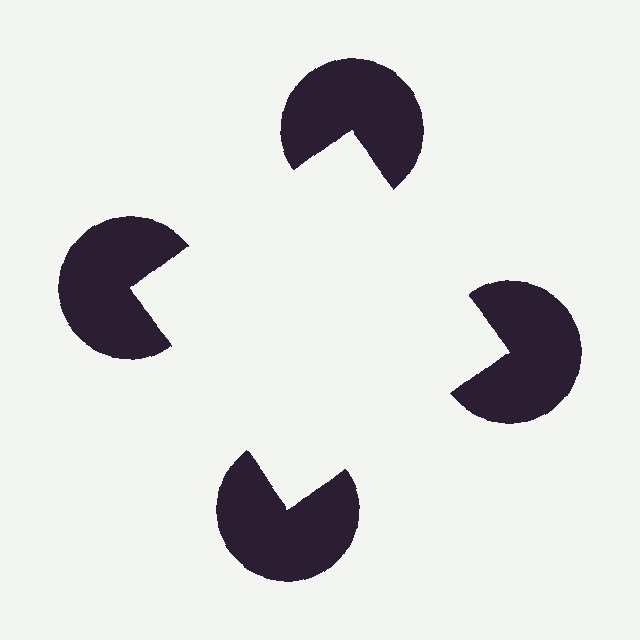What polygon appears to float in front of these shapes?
An illusory square — its edges are inferred from the aligned wedge cuts in the pac-man discs, not physically drawn.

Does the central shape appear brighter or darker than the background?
It typically appears slightly brighter than the background, even though no actual brightness change is drawn.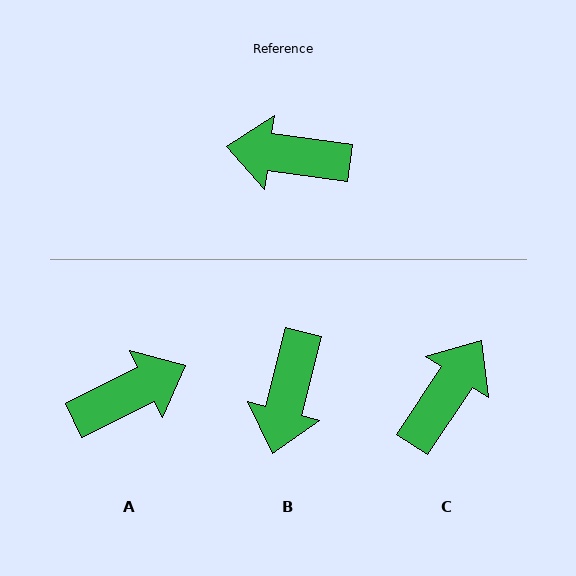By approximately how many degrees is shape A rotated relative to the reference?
Approximately 146 degrees clockwise.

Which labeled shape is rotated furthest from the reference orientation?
A, about 146 degrees away.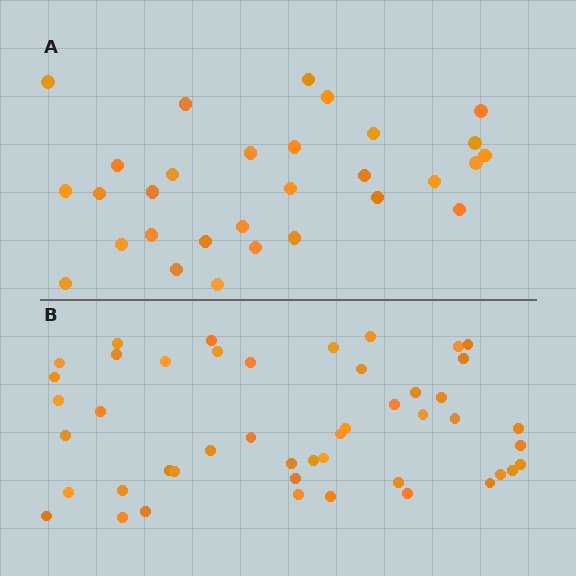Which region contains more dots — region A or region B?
Region B (the bottom region) has more dots.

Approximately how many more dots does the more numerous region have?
Region B has approximately 15 more dots than region A.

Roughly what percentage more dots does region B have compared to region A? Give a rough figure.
About 55% more.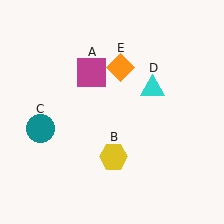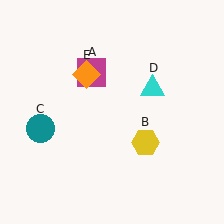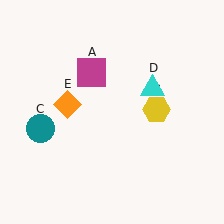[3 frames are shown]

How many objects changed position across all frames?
2 objects changed position: yellow hexagon (object B), orange diamond (object E).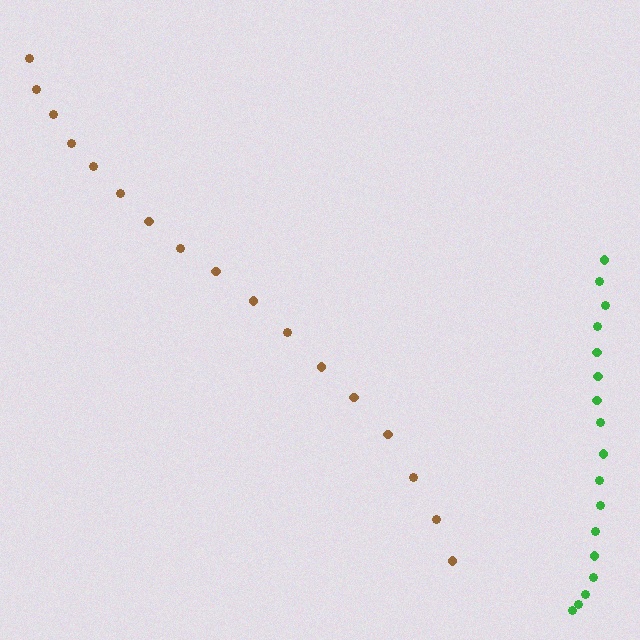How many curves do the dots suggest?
There are 2 distinct paths.